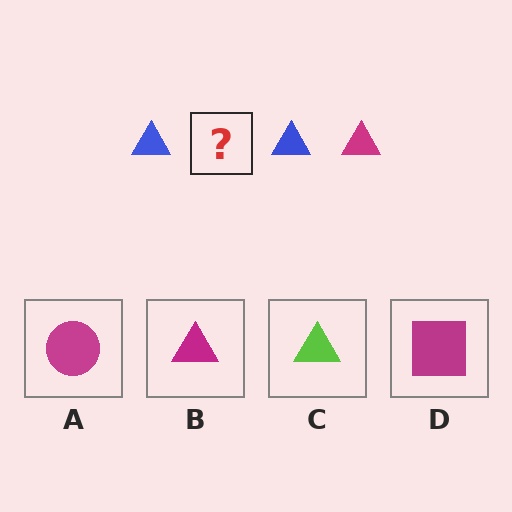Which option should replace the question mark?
Option B.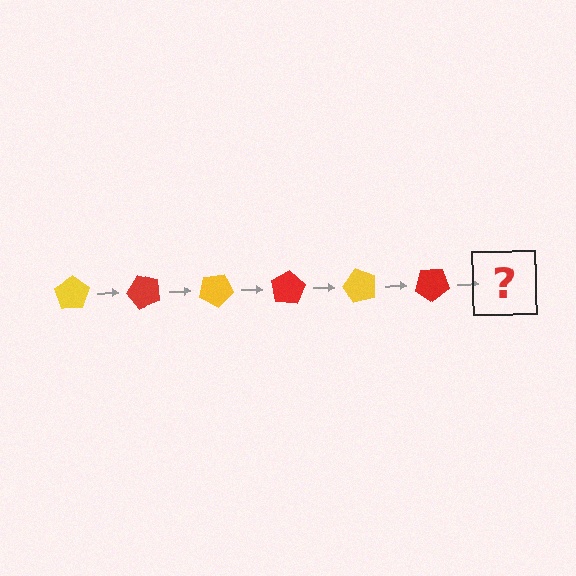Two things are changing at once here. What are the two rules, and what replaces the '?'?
The two rules are that it rotates 50 degrees each step and the color cycles through yellow and red. The '?' should be a yellow pentagon, rotated 300 degrees from the start.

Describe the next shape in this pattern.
It should be a yellow pentagon, rotated 300 degrees from the start.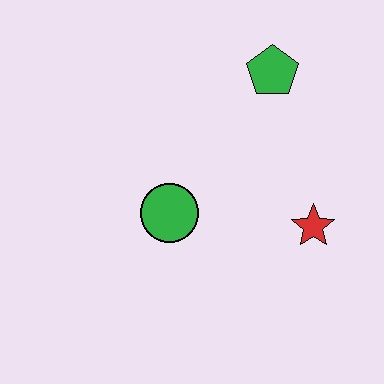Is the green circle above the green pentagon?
No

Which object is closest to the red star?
The green circle is closest to the red star.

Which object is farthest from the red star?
The green pentagon is farthest from the red star.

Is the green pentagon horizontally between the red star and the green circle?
Yes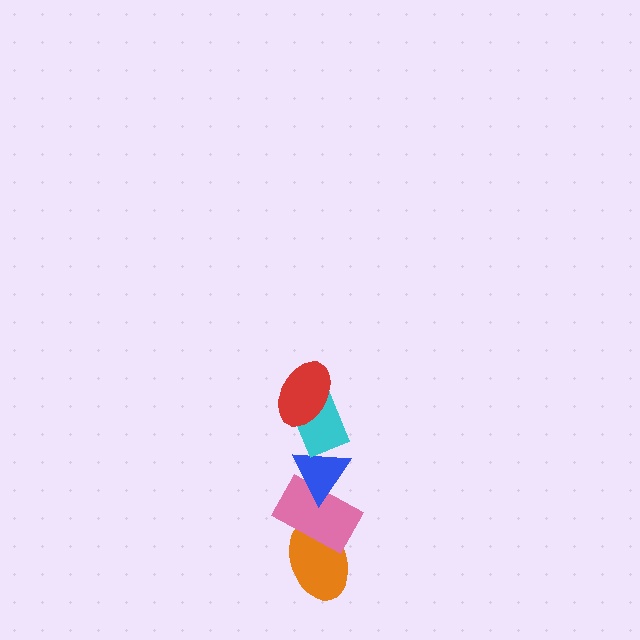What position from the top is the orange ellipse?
The orange ellipse is 5th from the top.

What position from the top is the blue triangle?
The blue triangle is 3rd from the top.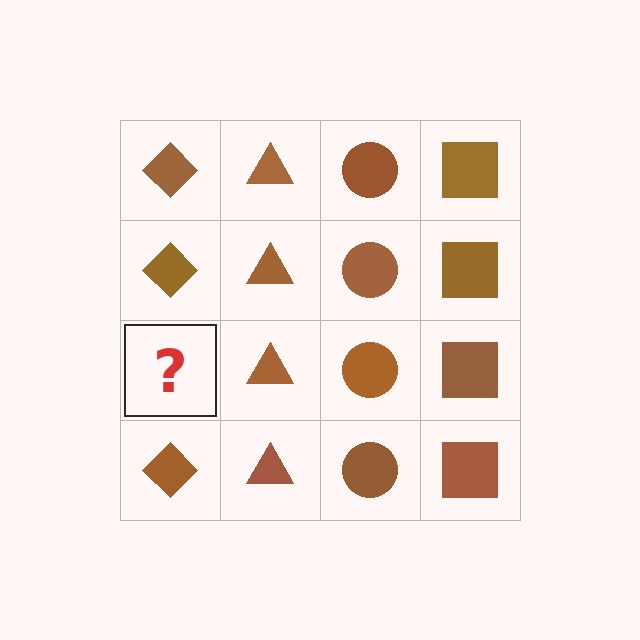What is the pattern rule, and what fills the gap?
The rule is that each column has a consistent shape. The gap should be filled with a brown diamond.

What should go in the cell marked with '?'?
The missing cell should contain a brown diamond.